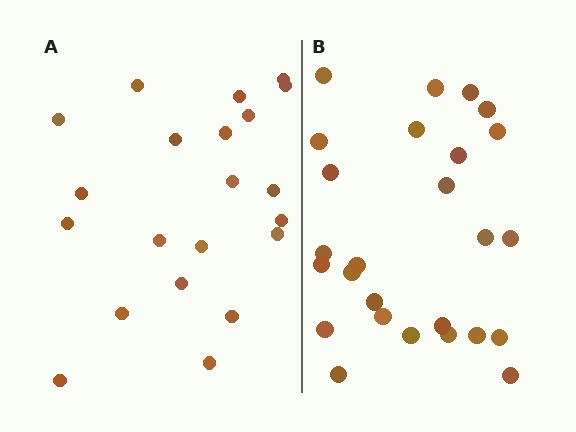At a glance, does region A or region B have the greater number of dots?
Region B (the right region) has more dots.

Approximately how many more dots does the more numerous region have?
Region B has about 5 more dots than region A.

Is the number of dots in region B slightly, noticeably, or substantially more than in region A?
Region B has only slightly more — the two regions are fairly close. The ratio is roughly 1.2 to 1.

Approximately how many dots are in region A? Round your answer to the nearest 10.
About 20 dots. (The exact count is 21, which rounds to 20.)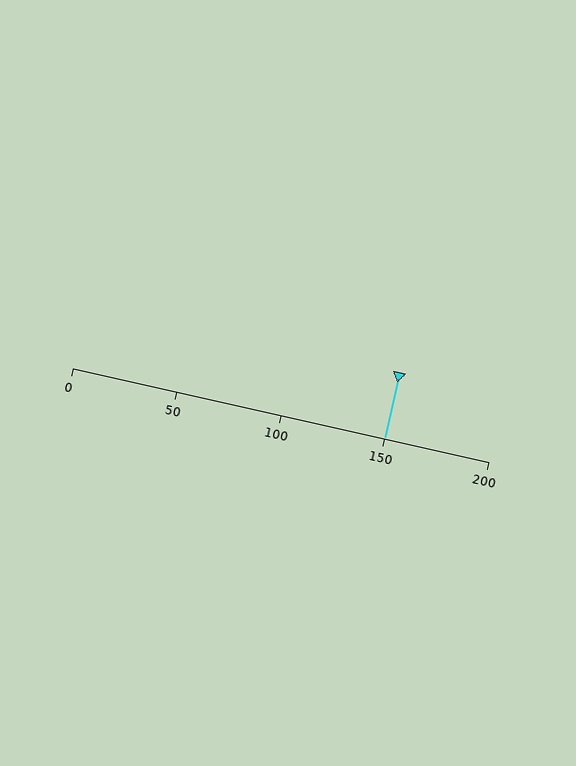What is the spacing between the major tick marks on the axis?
The major ticks are spaced 50 apart.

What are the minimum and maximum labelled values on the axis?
The axis runs from 0 to 200.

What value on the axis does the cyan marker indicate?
The marker indicates approximately 150.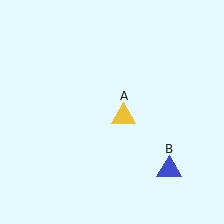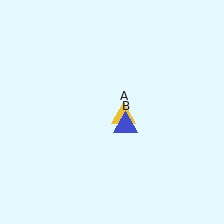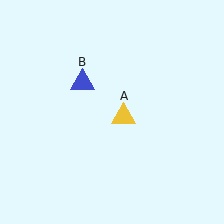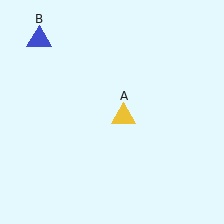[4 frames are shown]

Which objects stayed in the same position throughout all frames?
Yellow triangle (object A) remained stationary.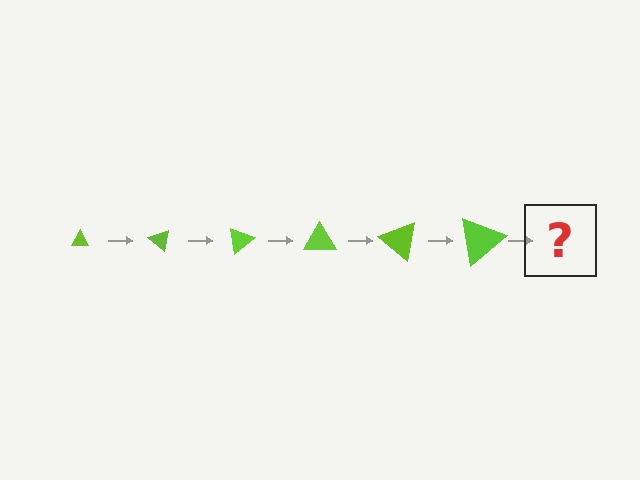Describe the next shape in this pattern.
It should be a triangle, larger than the previous one and rotated 240 degrees from the start.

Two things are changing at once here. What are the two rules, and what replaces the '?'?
The two rules are that the triangle grows larger each step and it rotates 40 degrees each step. The '?' should be a triangle, larger than the previous one and rotated 240 degrees from the start.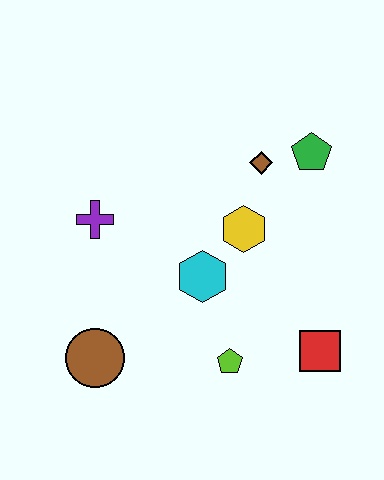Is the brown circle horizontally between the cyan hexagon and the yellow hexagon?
No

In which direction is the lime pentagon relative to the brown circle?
The lime pentagon is to the right of the brown circle.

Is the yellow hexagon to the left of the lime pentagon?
No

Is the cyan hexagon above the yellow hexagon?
No